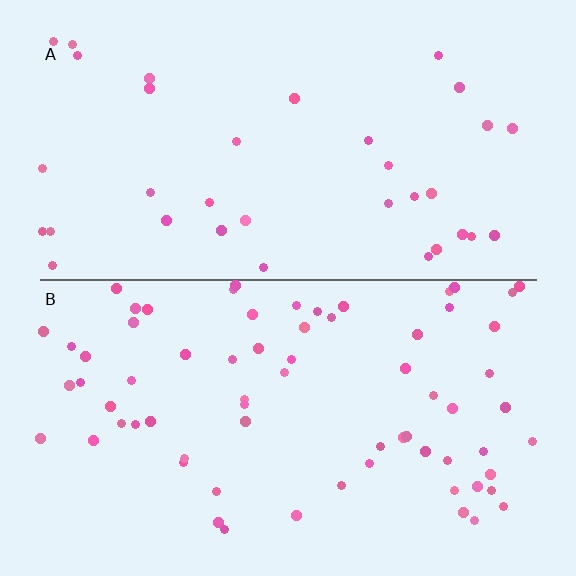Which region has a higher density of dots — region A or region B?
B (the bottom).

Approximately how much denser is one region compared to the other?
Approximately 2.0× — region B over region A.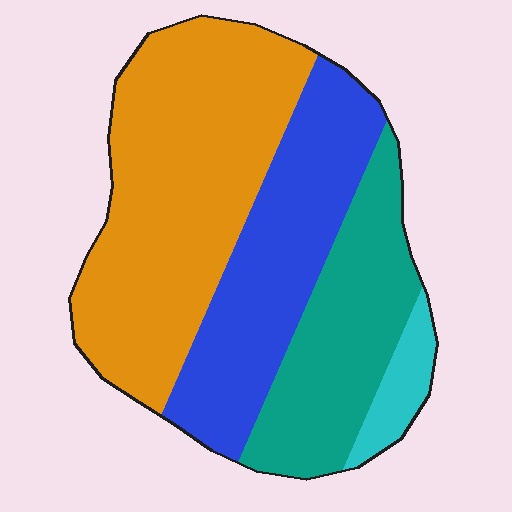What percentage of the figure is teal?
Teal takes up less than a quarter of the figure.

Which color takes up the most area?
Orange, at roughly 45%.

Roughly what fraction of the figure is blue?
Blue covers roughly 30% of the figure.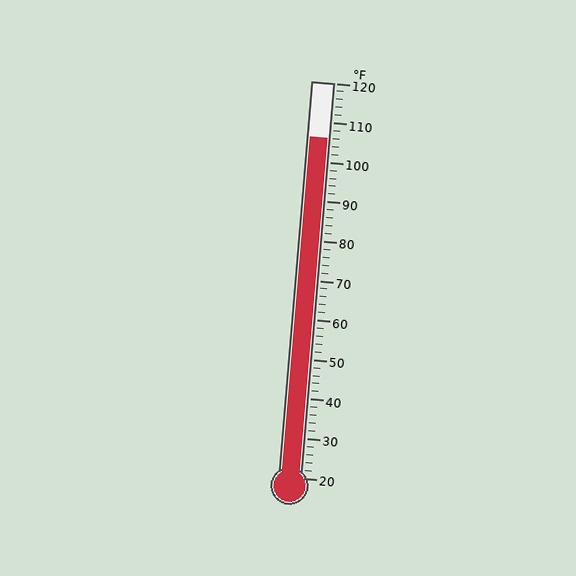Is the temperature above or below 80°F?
The temperature is above 80°F.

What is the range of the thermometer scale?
The thermometer scale ranges from 20°F to 120°F.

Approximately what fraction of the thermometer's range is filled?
The thermometer is filled to approximately 85% of its range.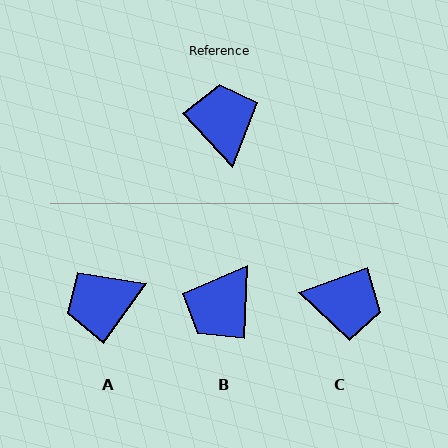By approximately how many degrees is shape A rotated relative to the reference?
Approximately 102 degrees counter-clockwise.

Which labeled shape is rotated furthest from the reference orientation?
B, about 135 degrees away.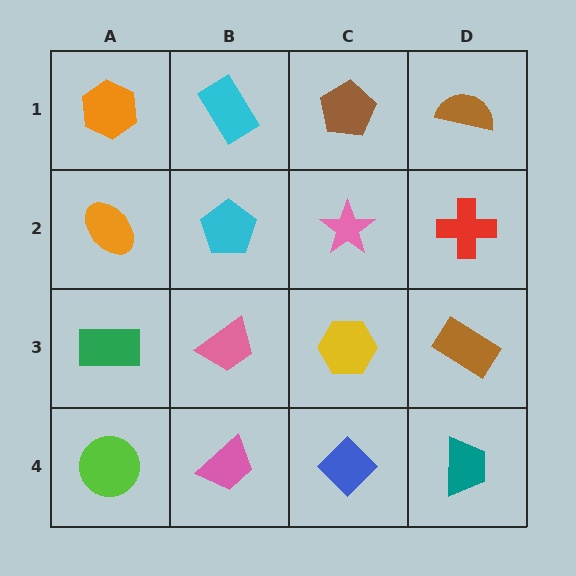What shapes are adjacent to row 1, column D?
A red cross (row 2, column D), a brown pentagon (row 1, column C).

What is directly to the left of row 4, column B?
A lime circle.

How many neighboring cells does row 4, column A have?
2.